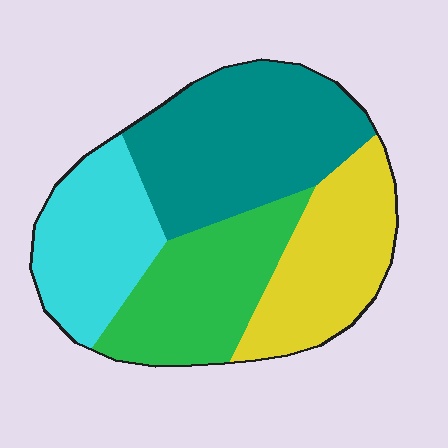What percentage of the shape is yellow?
Yellow takes up less than a quarter of the shape.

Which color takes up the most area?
Teal, at roughly 35%.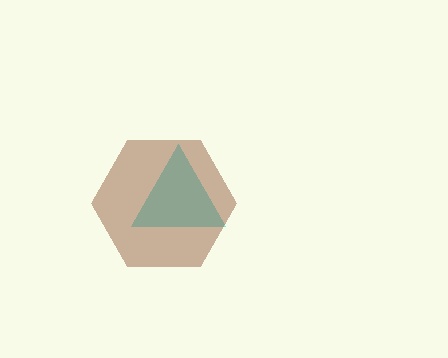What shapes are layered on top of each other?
The layered shapes are: a cyan triangle, a brown hexagon.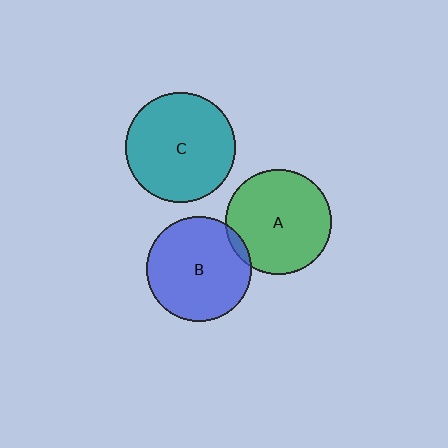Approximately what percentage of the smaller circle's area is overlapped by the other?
Approximately 5%.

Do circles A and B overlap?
Yes.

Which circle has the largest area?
Circle C (teal).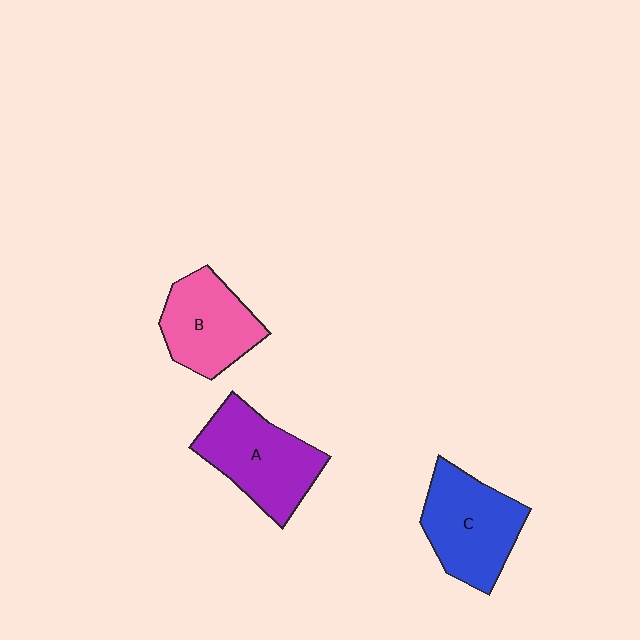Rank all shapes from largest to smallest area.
From largest to smallest: A (purple), C (blue), B (pink).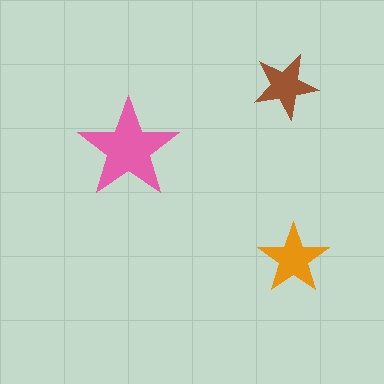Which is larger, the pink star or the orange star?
The pink one.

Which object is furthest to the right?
The orange star is rightmost.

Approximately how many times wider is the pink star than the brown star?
About 1.5 times wider.